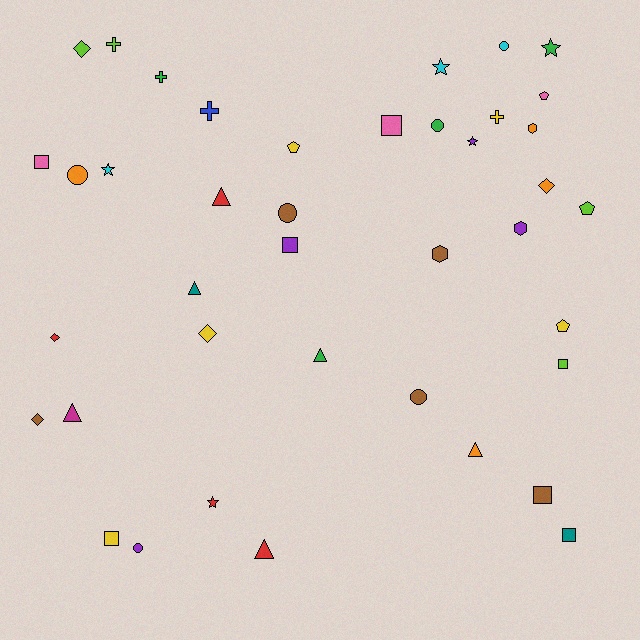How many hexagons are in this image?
There are 3 hexagons.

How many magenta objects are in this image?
There is 1 magenta object.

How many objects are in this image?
There are 40 objects.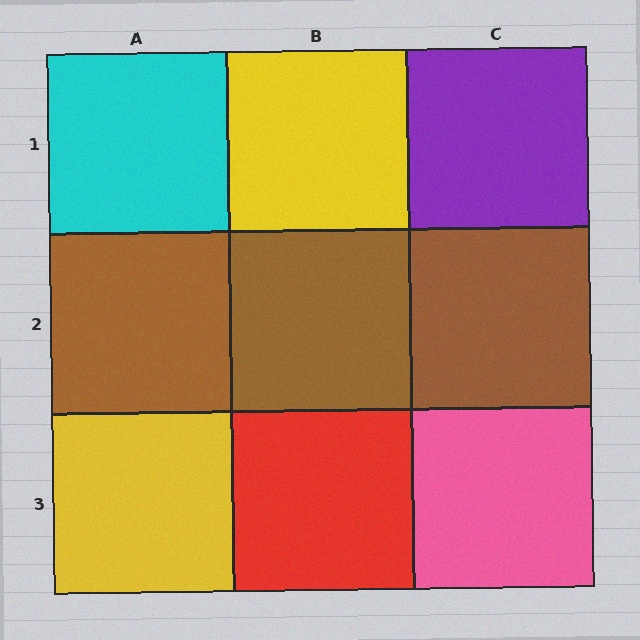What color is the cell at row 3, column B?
Red.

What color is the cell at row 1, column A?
Cyan.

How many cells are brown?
3 cells are brown.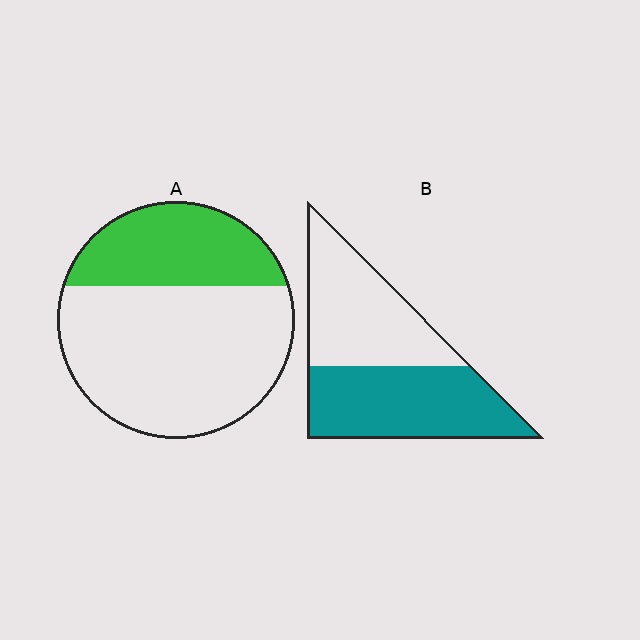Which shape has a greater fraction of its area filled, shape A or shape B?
Shape B.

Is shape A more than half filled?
No.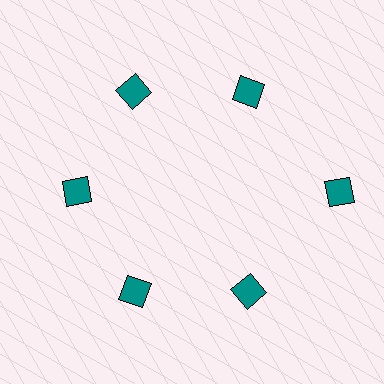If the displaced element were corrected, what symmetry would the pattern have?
It would have 6-fold rotational symmetry — the pattern would map onto itself every 60 degrees.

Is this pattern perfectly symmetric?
No. The 6 teal squares are arranged in a ring, but one element near the 3 o'clock position is pushed outward from the center, breaking the 6-fold rotational symmetry.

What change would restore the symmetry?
The symmetry would be restored by moving it inward, back onto the ring so that all 6 squares sit at equal angles and equal distance from the center.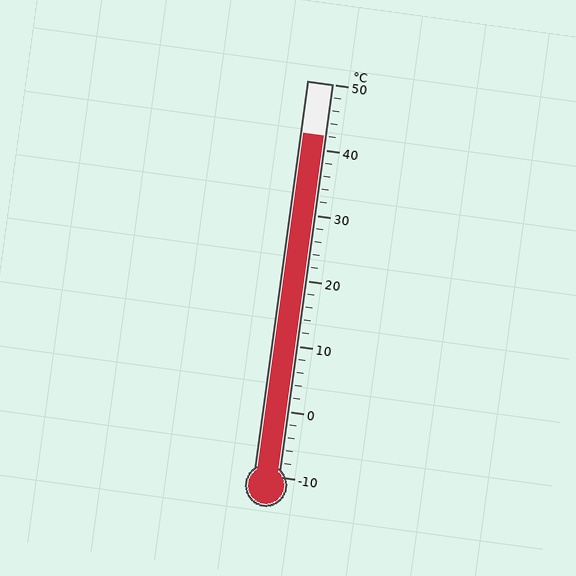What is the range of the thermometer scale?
The thermometer scale ranges from -10°C to 50°C.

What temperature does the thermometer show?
The thermometer shows approximately 42°C.